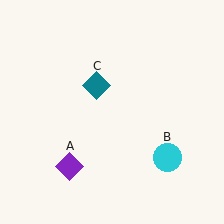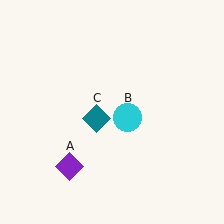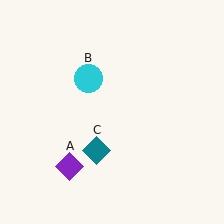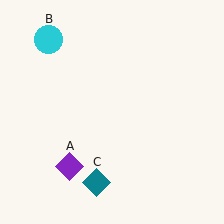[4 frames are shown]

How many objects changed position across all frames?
2 objects changed position: cyan circle (object B), teal diamond (object C).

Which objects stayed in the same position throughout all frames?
Purple diamond (object A) remained stationary.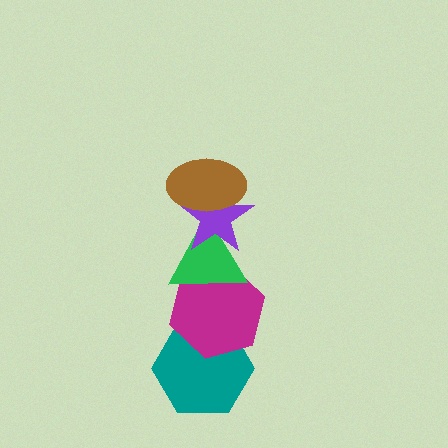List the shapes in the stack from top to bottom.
From top to bottom: the brown ellipse, the purple star, the green triangle, the magenta hexagon, the teal hexagon.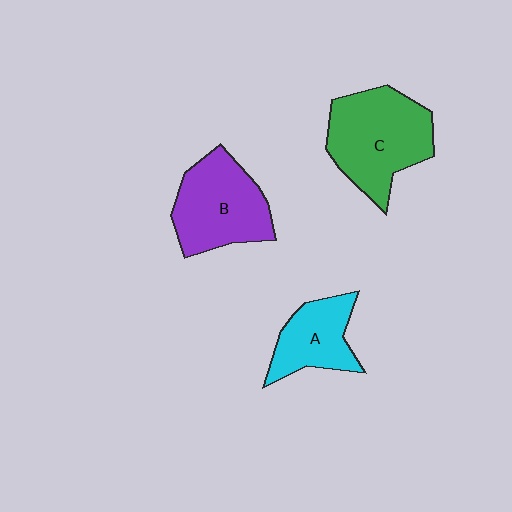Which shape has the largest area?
Shape C (green).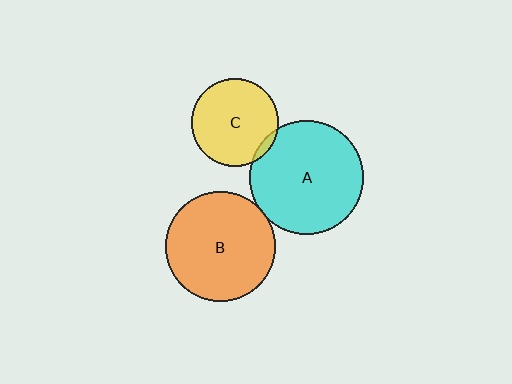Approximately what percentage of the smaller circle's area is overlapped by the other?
Approximately 5%.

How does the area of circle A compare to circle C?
Approximately 1.7 times.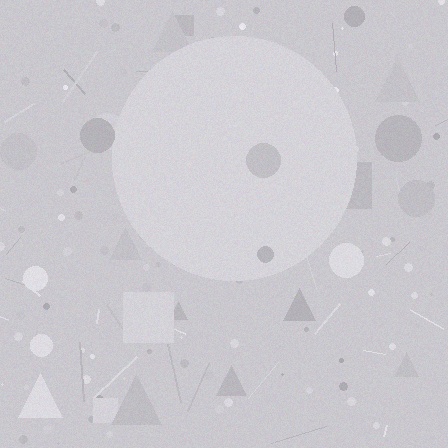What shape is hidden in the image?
A circle is hidden in the image.